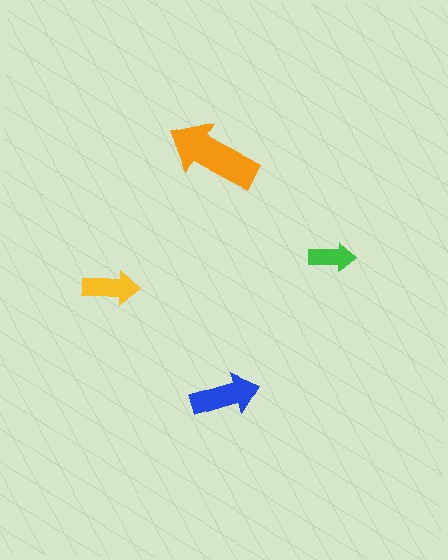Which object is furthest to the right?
The green arrow is rightmost.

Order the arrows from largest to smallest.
the orange one, the blue one, the yellow one, the green one.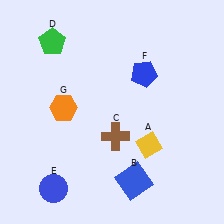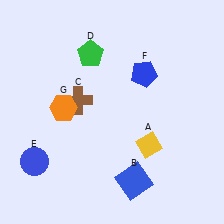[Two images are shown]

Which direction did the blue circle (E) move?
The blue circle (E) moved up.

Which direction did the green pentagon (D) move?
The green pentagon (D) moved right.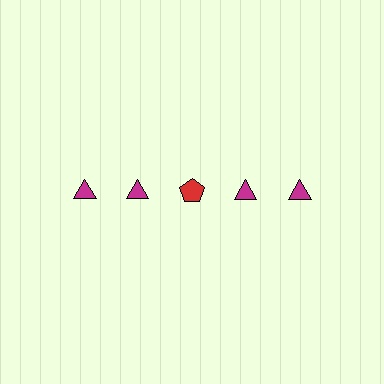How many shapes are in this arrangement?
There are 5 shapes arranged in a grid pattern.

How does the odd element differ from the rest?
It differs in both color (red instead of magenta) and shape (pentagon instead of triangle).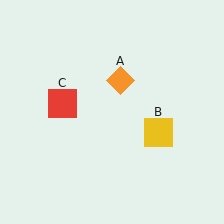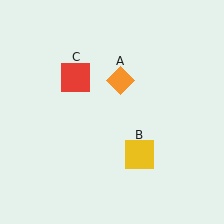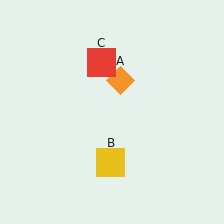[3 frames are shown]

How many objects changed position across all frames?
2 objects changed position: yellow square (object B), red square (object C).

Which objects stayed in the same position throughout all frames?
Orange diamond (object A) remained stationary.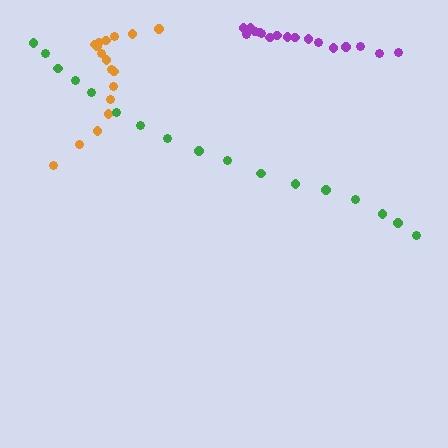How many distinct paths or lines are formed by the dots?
There are 3 distinct paths.